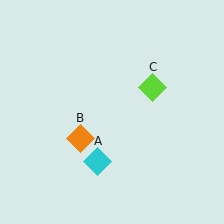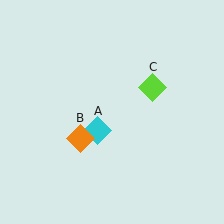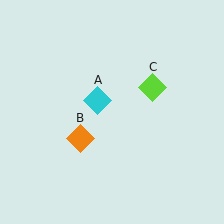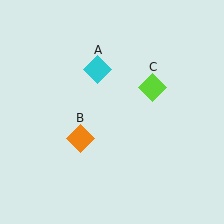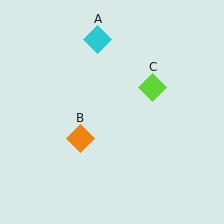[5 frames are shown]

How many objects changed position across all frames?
1 object changed position: cyan diamond (object A).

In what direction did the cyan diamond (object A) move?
The cyan diamond (object A) moved up.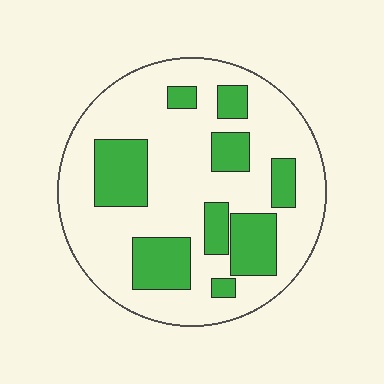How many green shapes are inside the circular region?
9.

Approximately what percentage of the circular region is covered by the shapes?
Approximately 30%.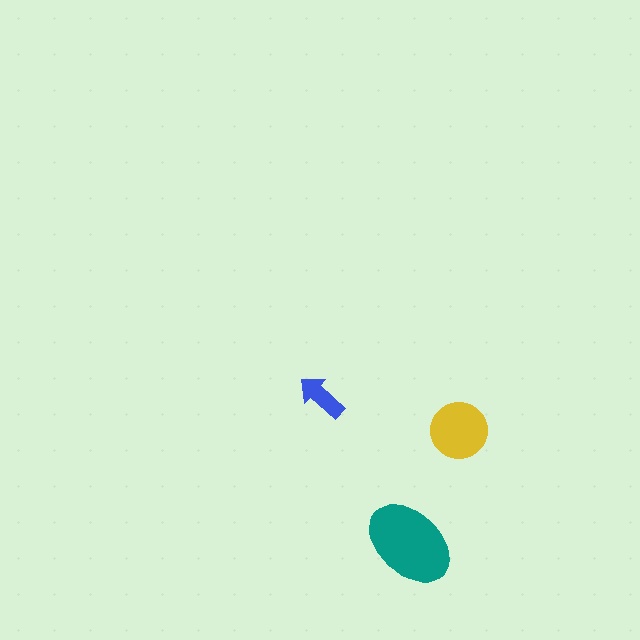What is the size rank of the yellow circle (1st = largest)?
2nd.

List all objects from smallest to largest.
The blue arrow, the yellow circle, the teal ellipse.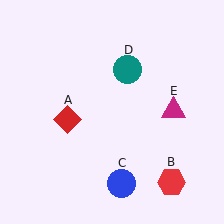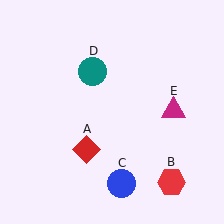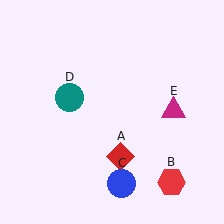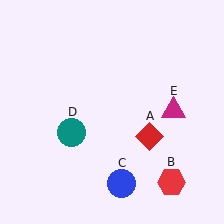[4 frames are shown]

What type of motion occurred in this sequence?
The red diamond (object A), teal circle (object D) rotated counterclockwise around the center of the scene.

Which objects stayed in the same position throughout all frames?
Red hexagon (object B) and blue circle (object C) and magenta triangle (object E) remained stationary.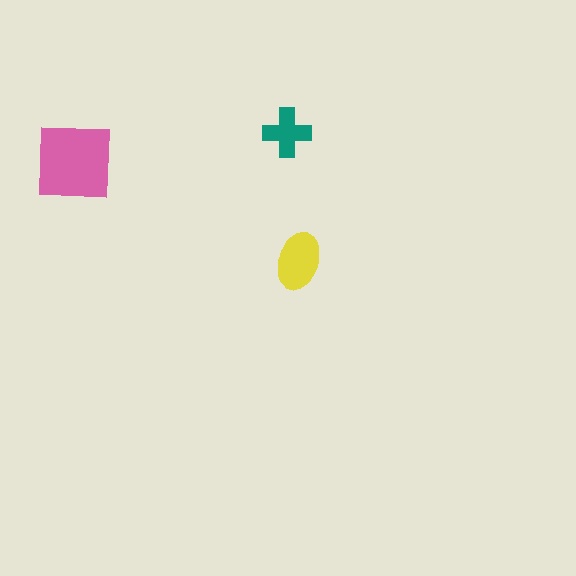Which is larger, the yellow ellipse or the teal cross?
The yellow ellipse.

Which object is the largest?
The pink square.